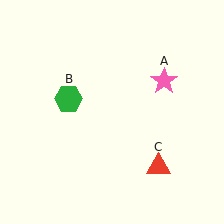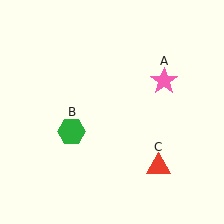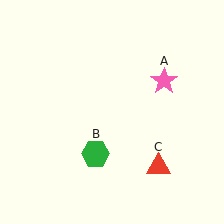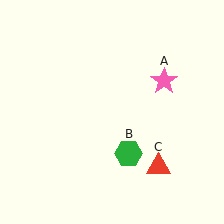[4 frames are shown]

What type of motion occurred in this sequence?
The green hexagon (object B) rotated counterclockwise around the center of the scene.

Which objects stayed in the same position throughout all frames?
Pink star (object A) and red triangle (object C) remained stationary.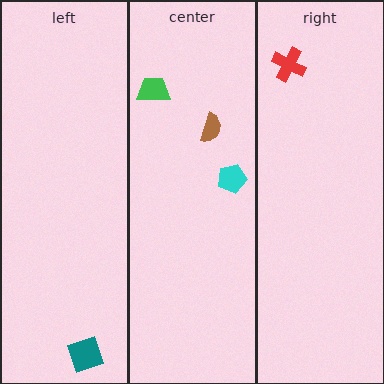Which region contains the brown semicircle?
The center region.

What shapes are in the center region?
The green trapezoid, the brown semicircle, the cyan pentagon.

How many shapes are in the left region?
1.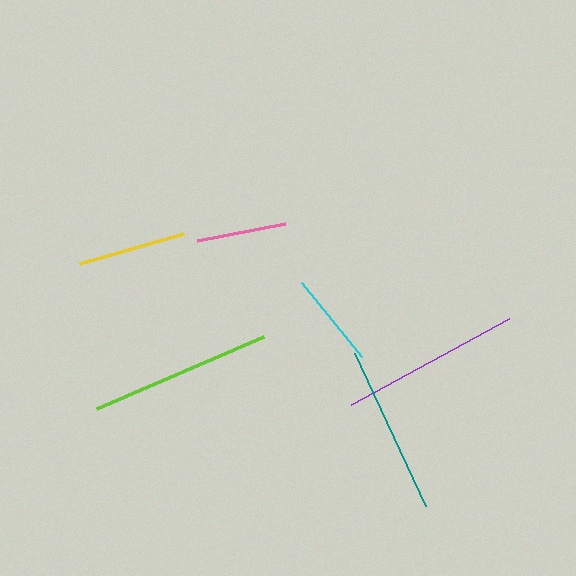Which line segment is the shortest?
The pink line is the shortest at approximately 90 pixels.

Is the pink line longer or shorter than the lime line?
The lime line is longer than the pink line.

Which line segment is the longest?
The lime line is the longest at approximately 181 pixels.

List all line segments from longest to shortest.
From longest to shortest: lime, purple, teal, yellow, cyan, pink.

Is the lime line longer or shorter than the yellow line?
The lime line is longer than the yellow line.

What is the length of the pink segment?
The pink segment is approximately 90 pixels long.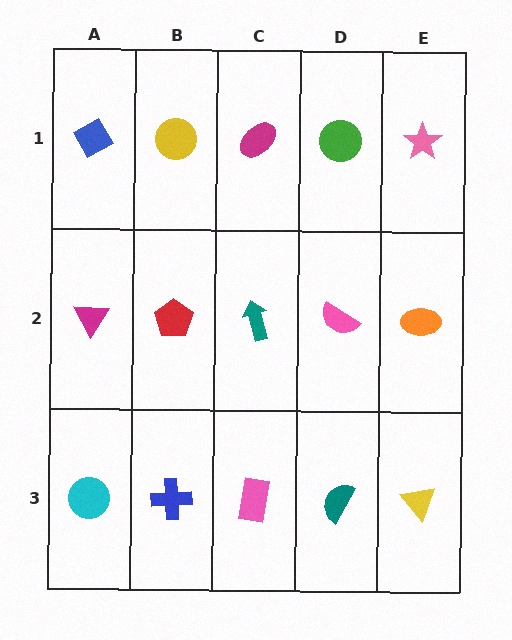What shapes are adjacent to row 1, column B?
A red pentagon (row 2, column B), a blue diamond (row 1, column A), a magenta ellipse (row 1, column C).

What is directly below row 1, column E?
An orange ellipse.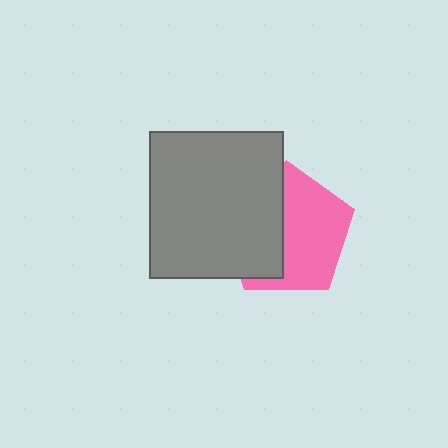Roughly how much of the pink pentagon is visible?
About half of it is visible (roughly 57%).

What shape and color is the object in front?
The object in front is a gray rectangle.